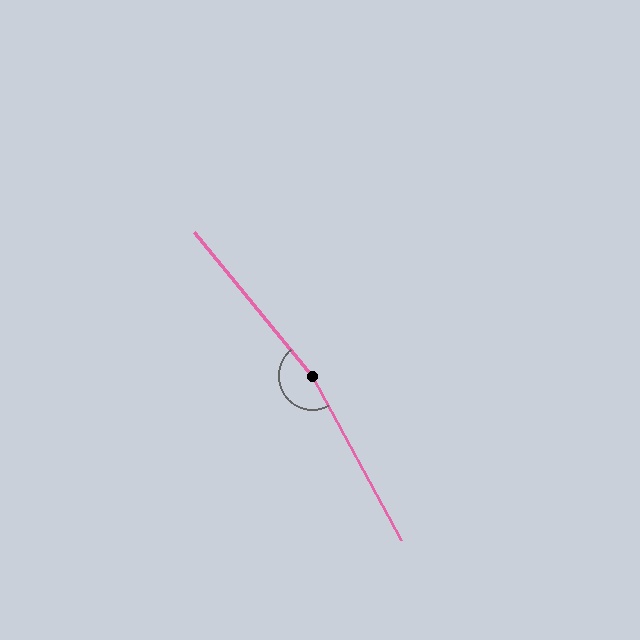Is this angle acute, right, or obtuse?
It is obtuse.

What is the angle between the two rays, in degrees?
Approximately 169 degrees.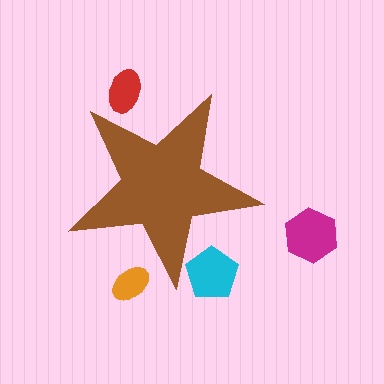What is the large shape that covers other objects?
A brown star.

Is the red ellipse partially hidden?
Yes, the red ellipse is partially hidden behind the brown star.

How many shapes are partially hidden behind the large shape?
3 shapes are partially hidden.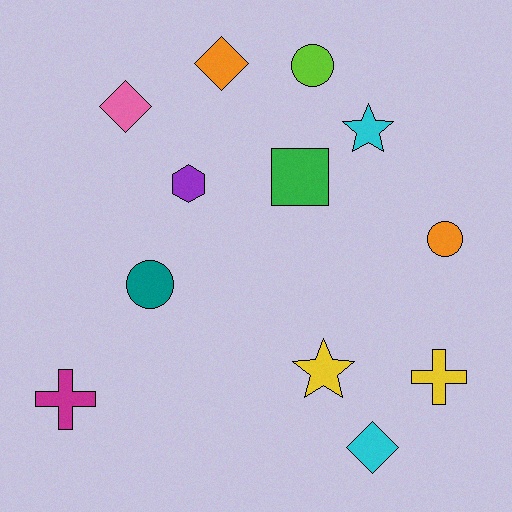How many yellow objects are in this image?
There are 2 yellow objects.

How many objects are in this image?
There are 12 objects.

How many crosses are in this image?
There are 2 crosses.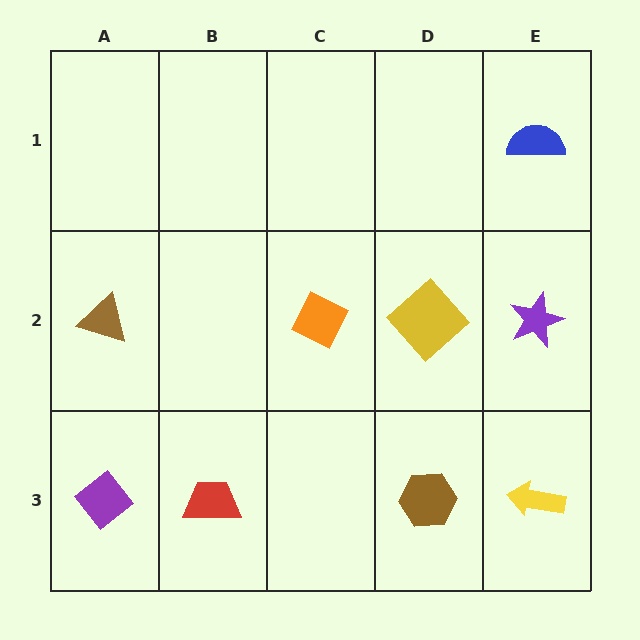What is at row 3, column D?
A brown hexagon.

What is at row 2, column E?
A purple star.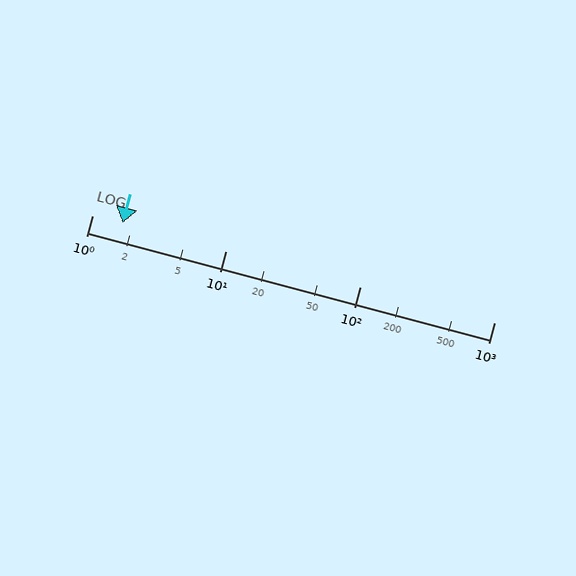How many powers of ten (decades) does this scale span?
The scale spans 3 decades, from 1 to 1000.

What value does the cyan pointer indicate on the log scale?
The pointer indicates approximately 1.7.